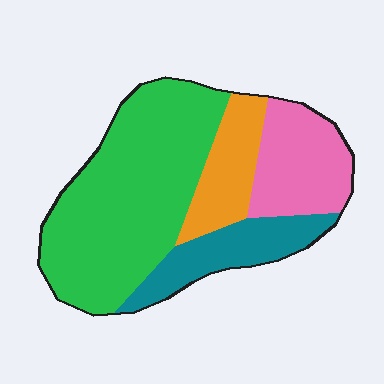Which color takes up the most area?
Green, at roughly 50%.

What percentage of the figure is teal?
Teal covers roughly 15% of the figure.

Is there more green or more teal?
Green.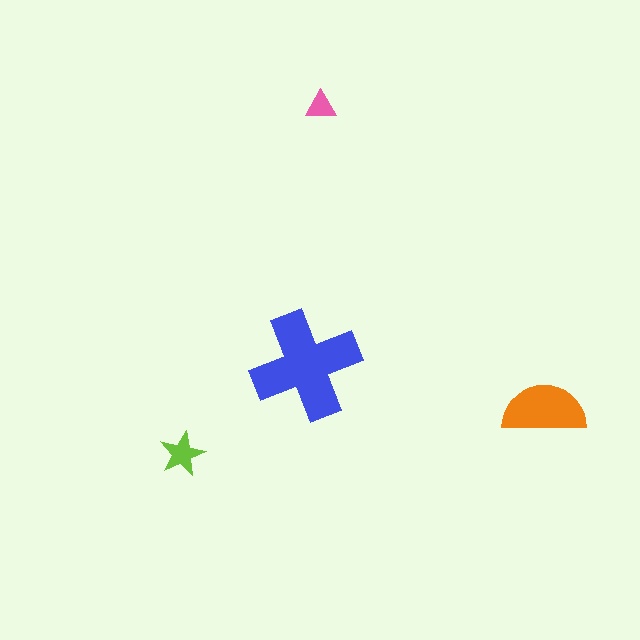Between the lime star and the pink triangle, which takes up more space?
The lime star.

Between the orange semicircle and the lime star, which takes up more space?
The orange semicircle.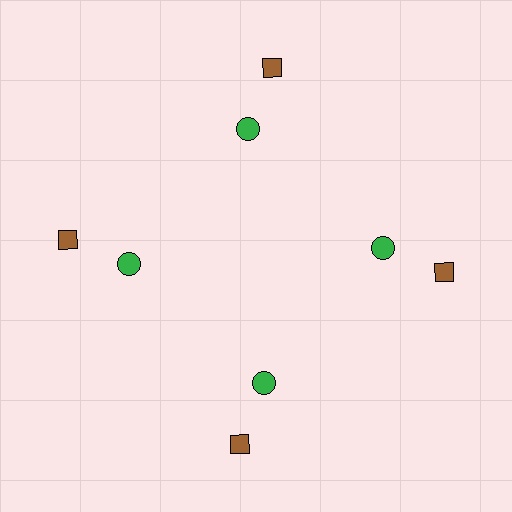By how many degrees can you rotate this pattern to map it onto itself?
The pattern maps onto itself every 90 degrees of rotation.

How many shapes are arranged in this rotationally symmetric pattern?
There are 8 shapes, arranged in 4 groups of 2.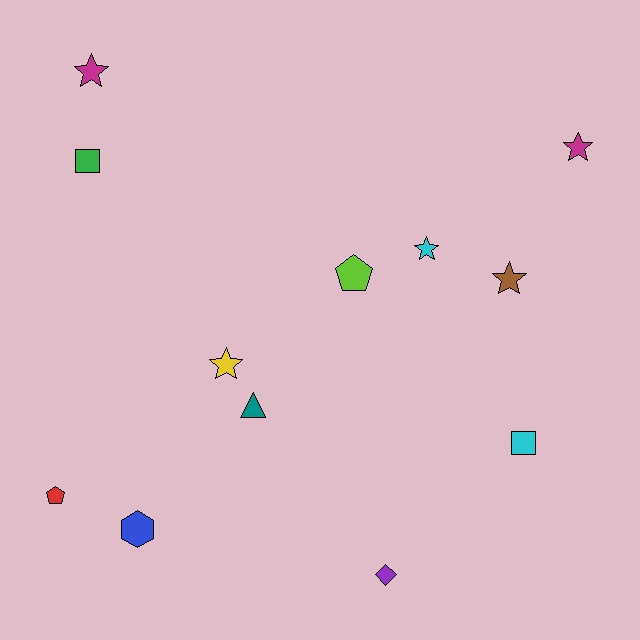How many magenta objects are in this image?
There are 2 magenta objects.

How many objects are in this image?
There are 12 objects.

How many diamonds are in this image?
There is 1 diamond.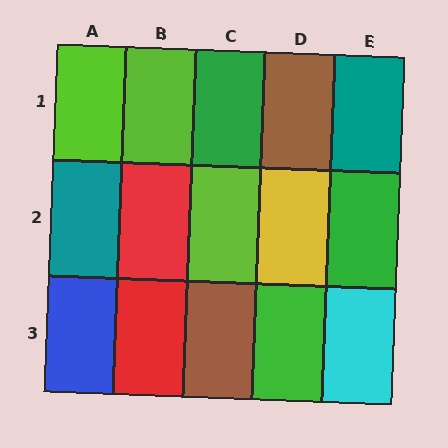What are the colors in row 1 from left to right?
Lime, lime, green, brown, teal.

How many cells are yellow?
1 cell is yellow.